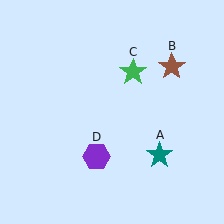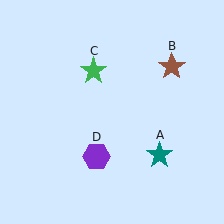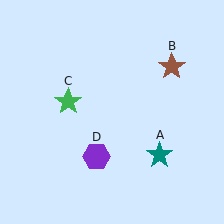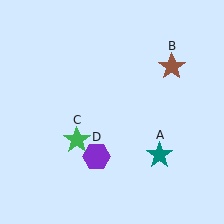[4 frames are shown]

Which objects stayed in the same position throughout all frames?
Teal star (object A) and brown star (object B) and purple hexagon (object D) remained stationary.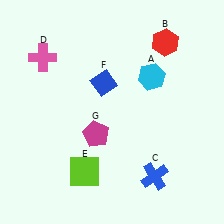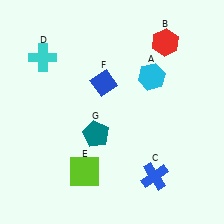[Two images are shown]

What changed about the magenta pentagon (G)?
In Image 1, G is magenta. In Image 2, it changed to teal.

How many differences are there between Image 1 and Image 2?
There are 2 differences between the two images.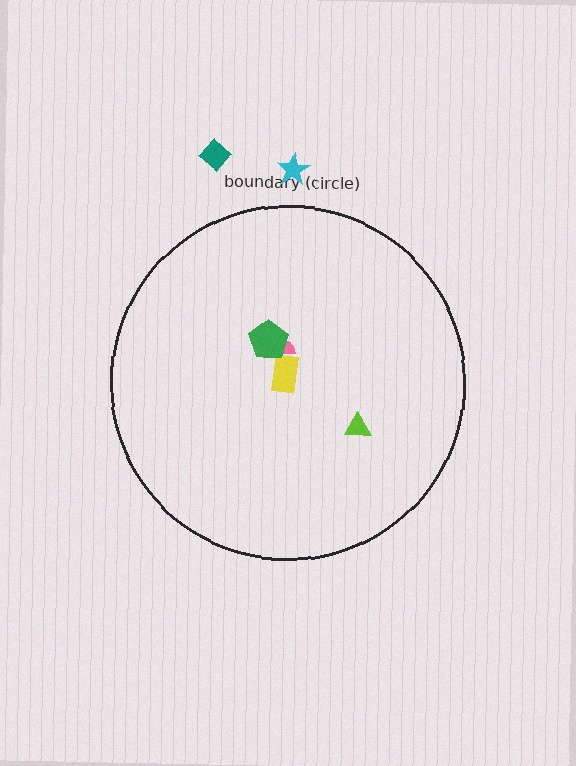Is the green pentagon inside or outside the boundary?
Inside.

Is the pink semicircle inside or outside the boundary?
Inside.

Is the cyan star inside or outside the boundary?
Outside.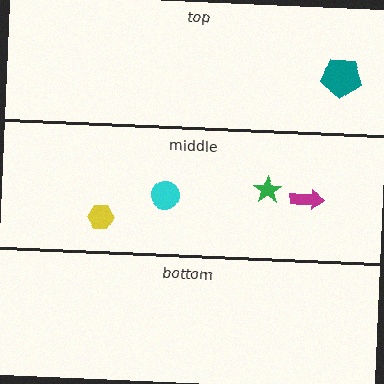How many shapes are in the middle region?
4.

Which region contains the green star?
The middle region.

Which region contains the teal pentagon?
The top region.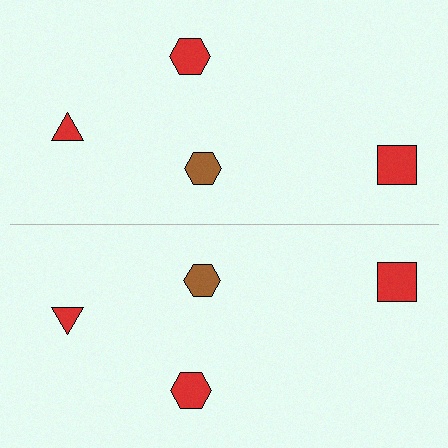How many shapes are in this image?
There are 8 shapes in this image.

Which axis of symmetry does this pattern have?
The pattern has a horizontal axis of symmetry running through the center of the image.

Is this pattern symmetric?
Yes, this pattern has bilateral (reflection) symmetry.